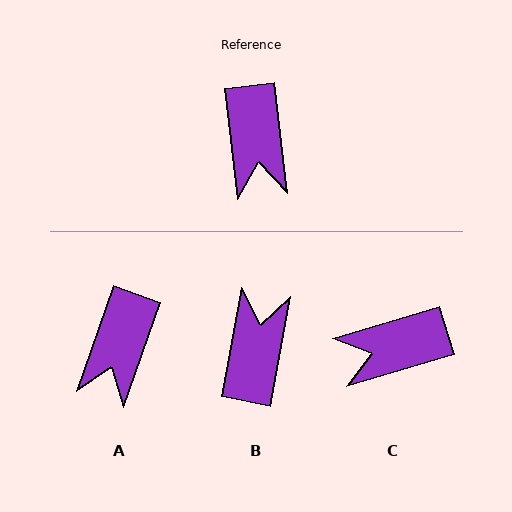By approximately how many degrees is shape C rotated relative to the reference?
Approximately 80 degrees clockwise.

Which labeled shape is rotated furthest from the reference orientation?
B, about 163 degrees away.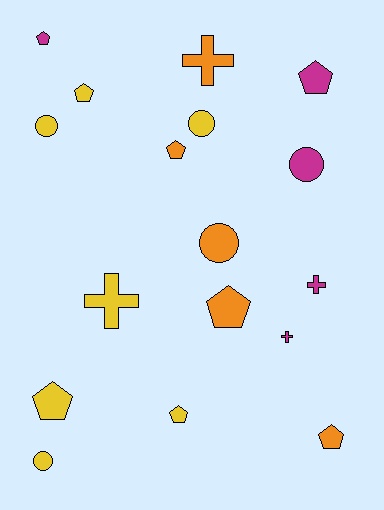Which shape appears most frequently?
Pentagon, with 8 objects.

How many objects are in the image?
There are 17 objects.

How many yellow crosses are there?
There is 1 yellow cross.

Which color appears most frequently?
Yellow, with 7 objects.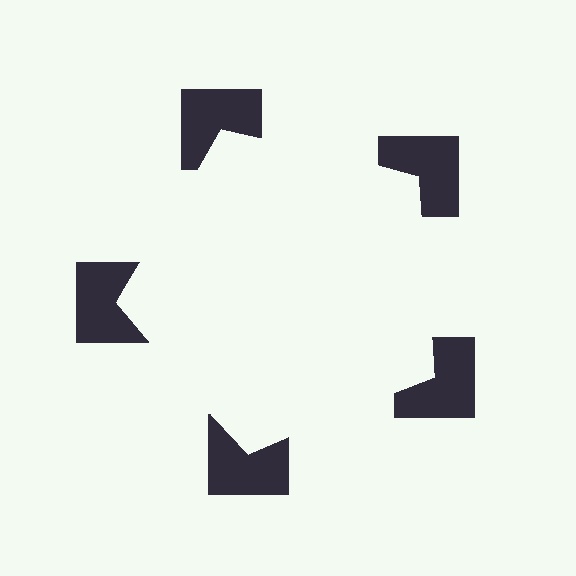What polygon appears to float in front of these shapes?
An illusory pentagon — its edges are inferred from the aligned wedge cuts in the notched squares, not physically drawn.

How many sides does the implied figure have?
5 sides.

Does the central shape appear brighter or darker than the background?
It typically appears slightly brighter than the background, even though no actual brightness change is drawn.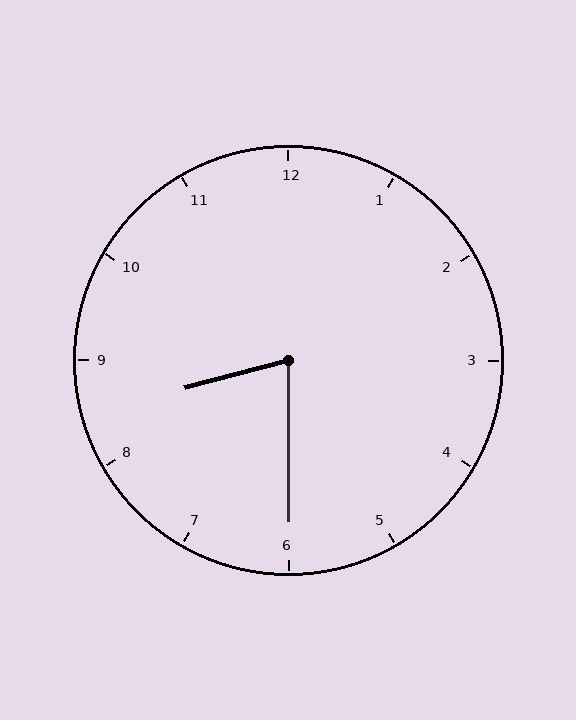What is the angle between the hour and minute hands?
Approximately 75 degrees.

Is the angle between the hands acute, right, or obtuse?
It is acute.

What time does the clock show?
8:30.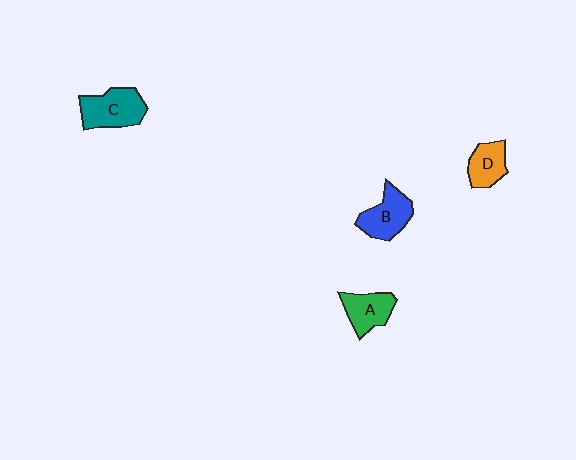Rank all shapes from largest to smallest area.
From largest to smallest: C (teal), B (blue), A (green), D (orange).